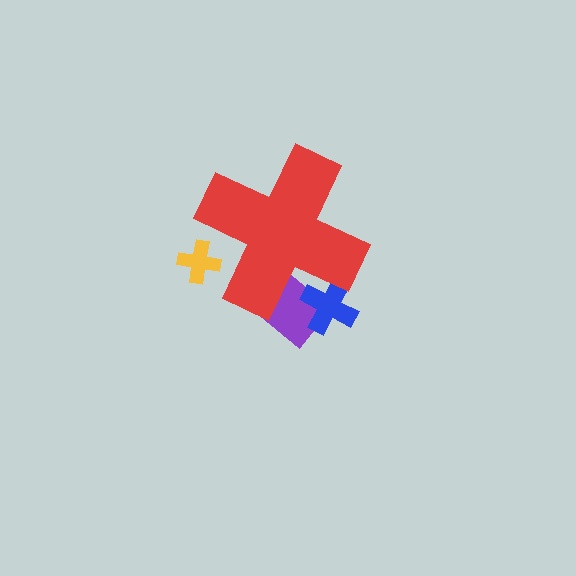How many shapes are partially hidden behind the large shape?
3 shapes are partially hidden.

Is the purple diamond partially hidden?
Yes, the purple diamond is partially hidden behind the red cross.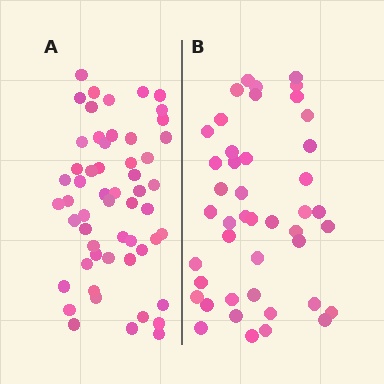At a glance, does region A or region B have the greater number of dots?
Region A (the left region) has more dots.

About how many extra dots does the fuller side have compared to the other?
Region A has roughly 12 or so more dots than region B.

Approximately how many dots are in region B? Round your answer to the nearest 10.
About 40 dots. (The exact count is 44, which rounds to 40.)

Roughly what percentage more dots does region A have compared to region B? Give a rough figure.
About 25% more.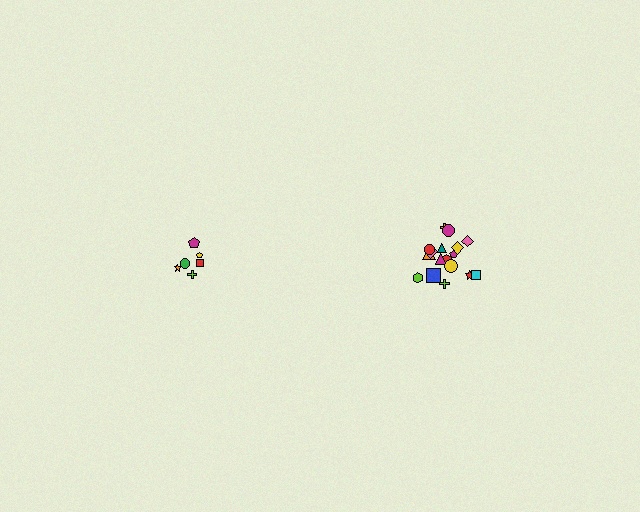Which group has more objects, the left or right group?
The right group.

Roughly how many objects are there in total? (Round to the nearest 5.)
Roughly 25 objects in total.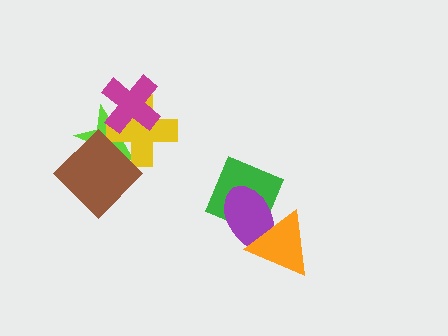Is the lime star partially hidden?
Yes, it is partially covered by another shape.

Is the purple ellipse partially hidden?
Yes, it is partially covered by another shape.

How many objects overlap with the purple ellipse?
2 objects overlap with the purple ellipse.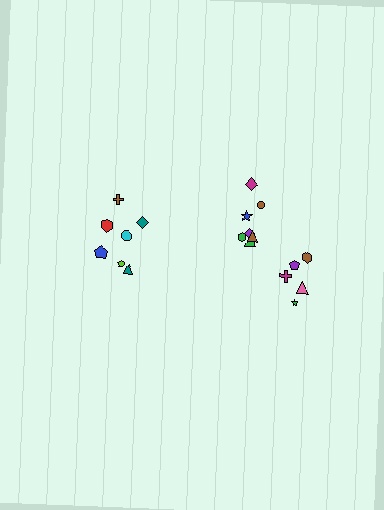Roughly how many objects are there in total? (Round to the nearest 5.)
Roughly 20 objects in total.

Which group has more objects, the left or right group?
The right group.